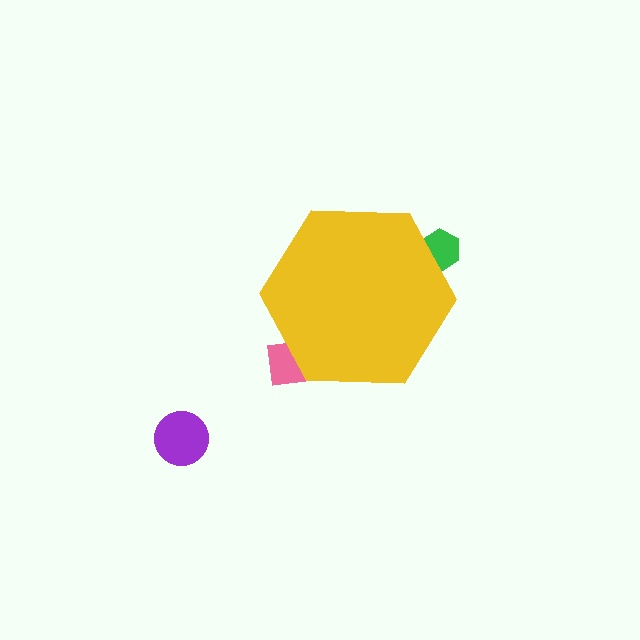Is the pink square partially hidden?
Yes, the pink square is partially hidden behind the yellow hexagon.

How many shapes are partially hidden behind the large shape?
2 shapes are partially hidden.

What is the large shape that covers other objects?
A yellow hexagon.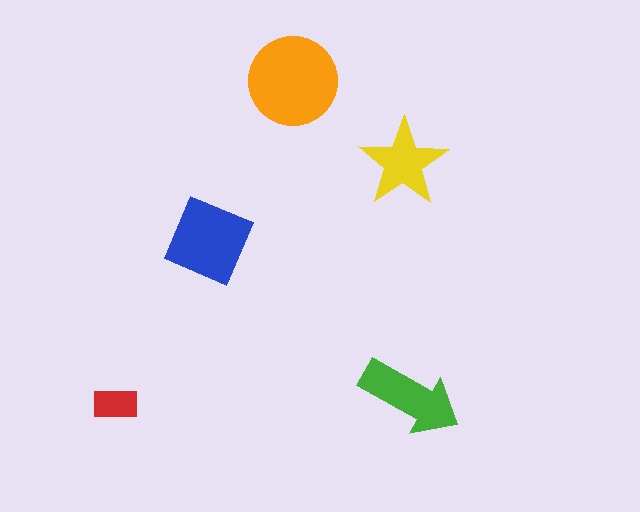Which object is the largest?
The orange circle.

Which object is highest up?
The orange circle is topmost.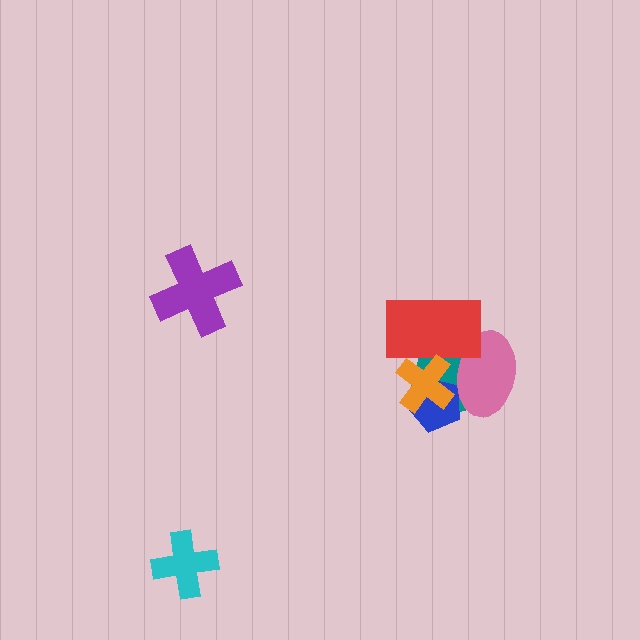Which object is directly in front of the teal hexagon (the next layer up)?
The blue pentagon is directly in front of the teal hexagon.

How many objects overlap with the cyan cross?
0 objects overlap with the cyan cross.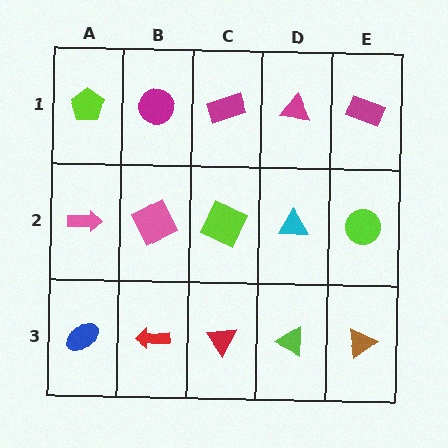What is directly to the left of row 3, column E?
A lime triangle.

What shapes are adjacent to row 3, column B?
A pink square (row 2, column B), a blue ellipse (row 3, column A), a red triangle (row 3, column C).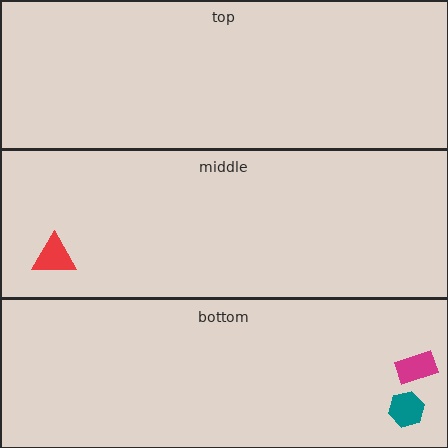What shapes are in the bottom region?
The teal hexagon, the magenta rectangle.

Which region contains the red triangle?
The middle region.